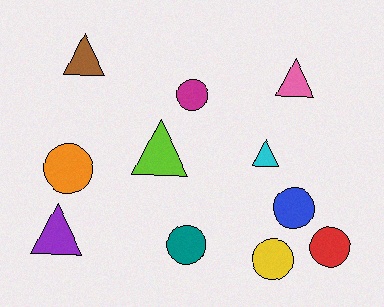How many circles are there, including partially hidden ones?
There are 6 circles.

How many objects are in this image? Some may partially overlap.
There are 11 objects.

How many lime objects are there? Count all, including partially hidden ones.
There is 1 lime object.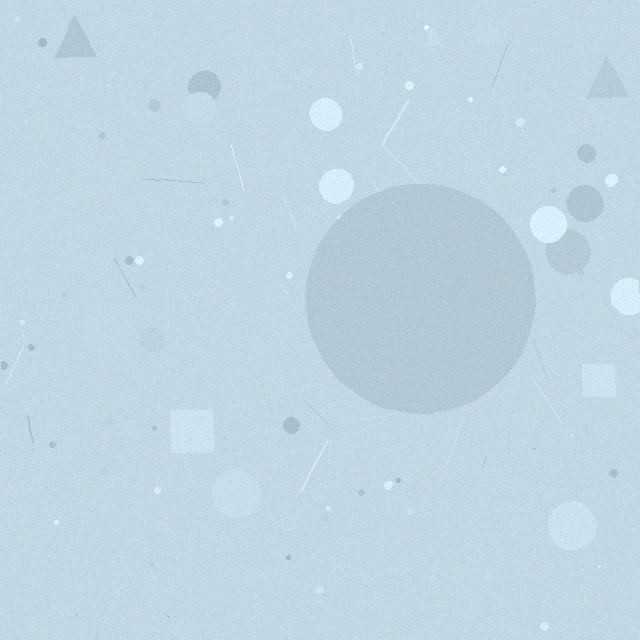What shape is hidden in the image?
A circle is hidden in the image.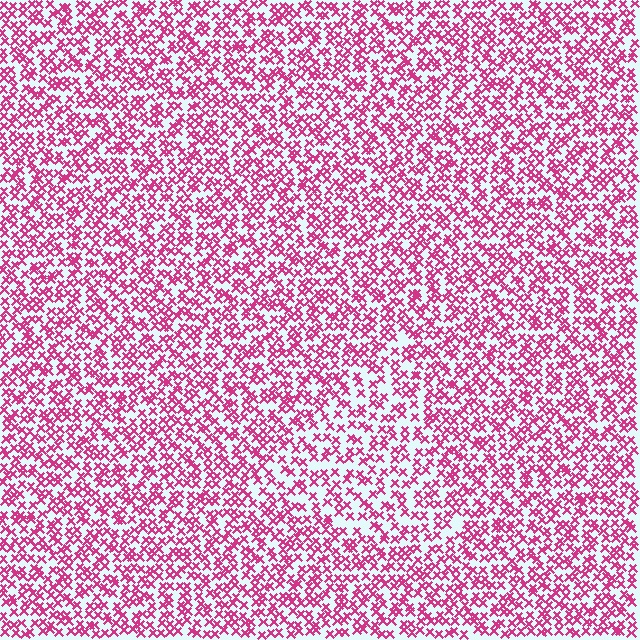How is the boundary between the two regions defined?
The boundary is defined by a change in element density (approximately 1.4x ratio). All elements are the same color, size, and shape.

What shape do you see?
I see a triangle.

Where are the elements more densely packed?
The elements are more densely packed outside the triangle boundary.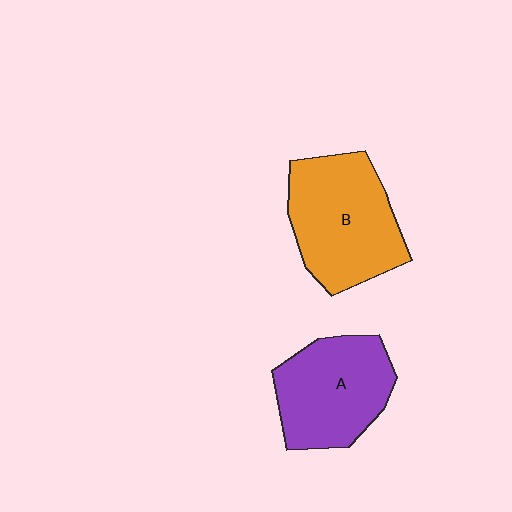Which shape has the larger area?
Shape B (orange).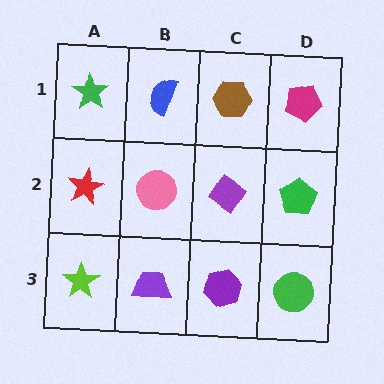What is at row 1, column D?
A magenta pentagon.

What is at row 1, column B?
A blue semicircle.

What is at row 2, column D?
A green pentagon.